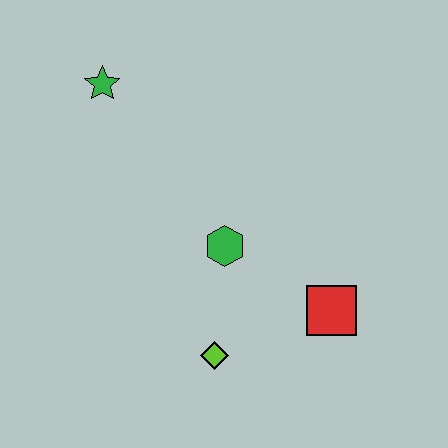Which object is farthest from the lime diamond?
The green star is farthest from the lime diamond.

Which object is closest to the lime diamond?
The green hexagon is closest to the lime diamond.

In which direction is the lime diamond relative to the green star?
The lime diamond is below the green star.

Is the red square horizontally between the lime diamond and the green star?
No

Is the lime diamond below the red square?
Yes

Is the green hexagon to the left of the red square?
Yes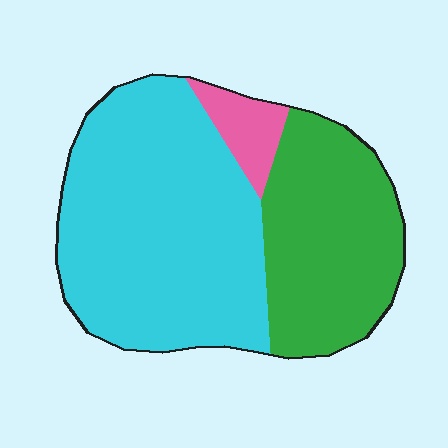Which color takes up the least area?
Pink, at roughly 5%.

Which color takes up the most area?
Cyan, at roughly 60%.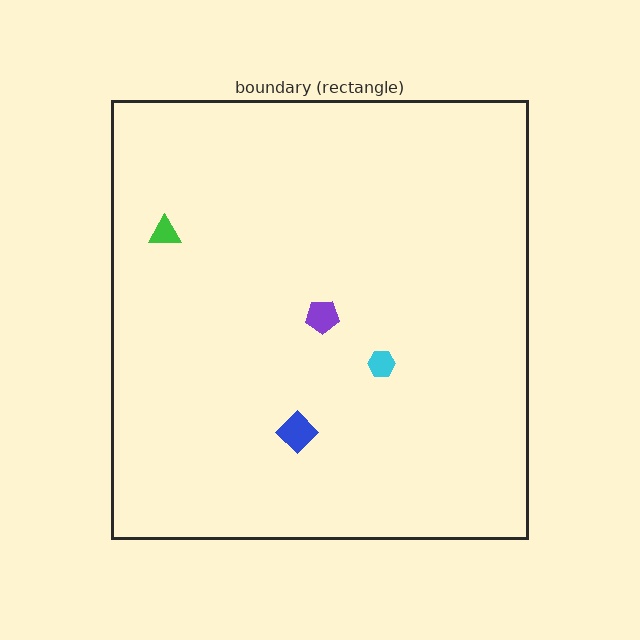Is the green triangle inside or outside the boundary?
Inside.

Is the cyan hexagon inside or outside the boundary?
Inside.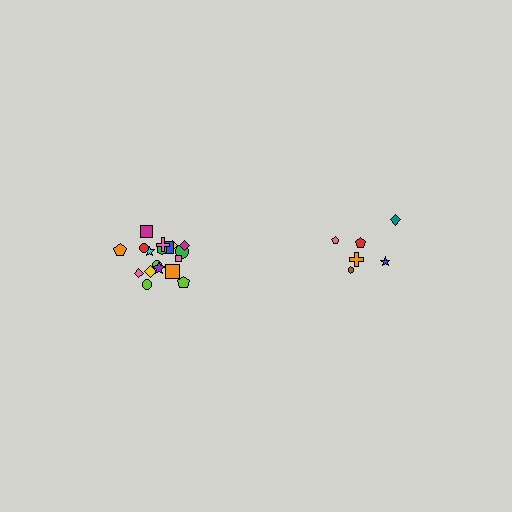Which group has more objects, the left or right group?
The left group.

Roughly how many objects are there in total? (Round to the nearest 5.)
Roughly 25 objects in total.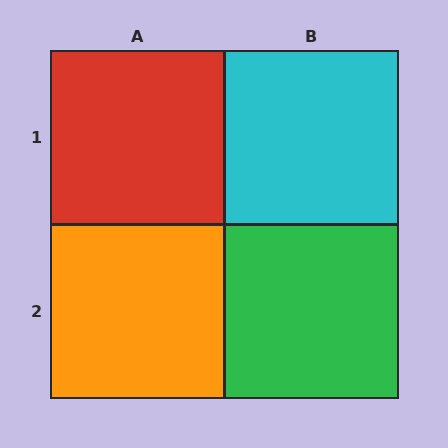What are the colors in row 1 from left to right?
Red, cyan.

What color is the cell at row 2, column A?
Orange.